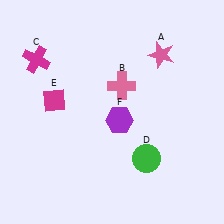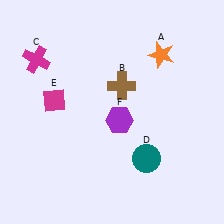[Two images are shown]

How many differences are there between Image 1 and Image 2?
There are 3 differences between the two images.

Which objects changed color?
A changed from pink to orange. B changed from pink to brown. D changed from green to teal.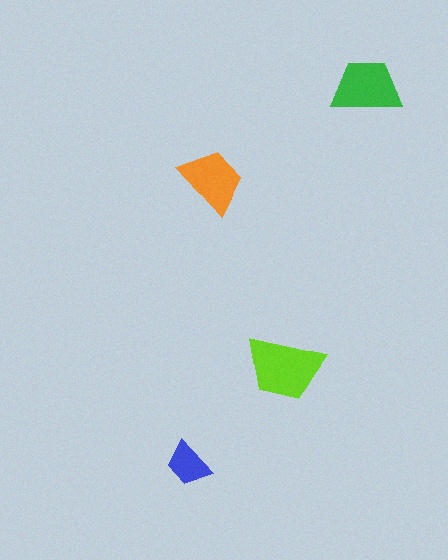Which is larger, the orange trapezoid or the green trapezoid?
The green one.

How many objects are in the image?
There are 4 objects in the image.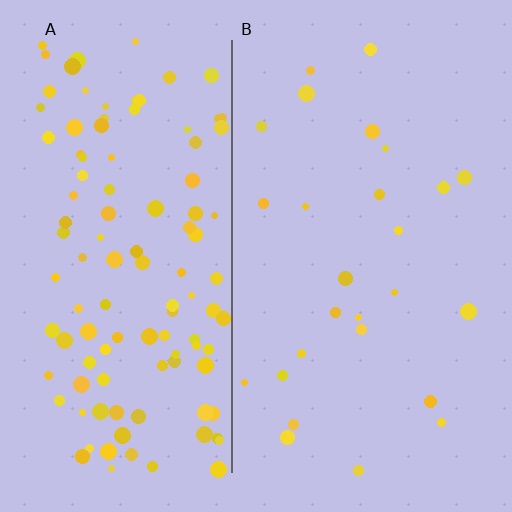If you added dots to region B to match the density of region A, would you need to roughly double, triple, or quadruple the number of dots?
Approximately quadruple.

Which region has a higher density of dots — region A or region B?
A (the left).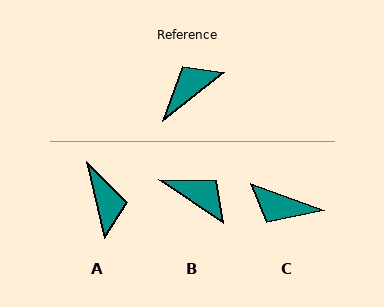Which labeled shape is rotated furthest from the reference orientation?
C, about 121 degrees away.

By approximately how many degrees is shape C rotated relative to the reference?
Approximately 121 degrees counter-clockwise.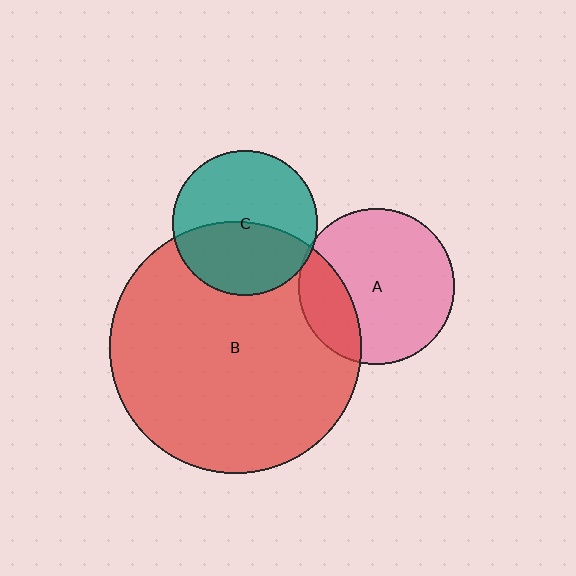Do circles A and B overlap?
Yes.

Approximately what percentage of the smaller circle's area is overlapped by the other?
Approximately 25%.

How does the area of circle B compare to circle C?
Approximately 3.0 times.